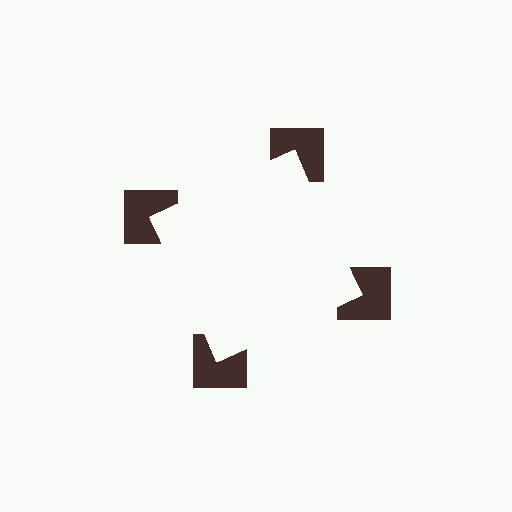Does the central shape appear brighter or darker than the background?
It typically appears slightly brighter than the background, even though no actual brightness change is drawn.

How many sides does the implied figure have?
4 sides.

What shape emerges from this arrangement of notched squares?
An illusory square — its edges are inferred from the aligned wedge cuts in the notched squares, not physically drawn.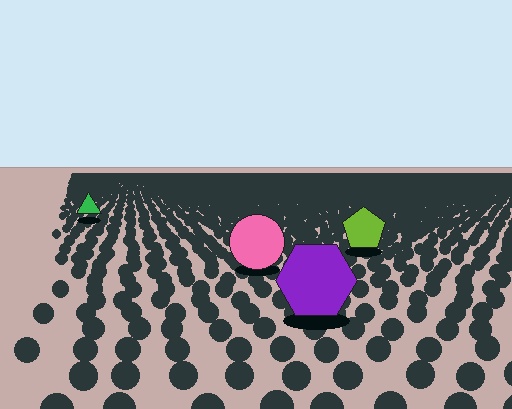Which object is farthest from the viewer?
The green triangle is farthest from the viewer. It appears smaller and the ground texture around it is denser.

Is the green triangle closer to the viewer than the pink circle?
No. The pink circle is closer — you can tell from the texture gradient: the ground texture is coarser near it.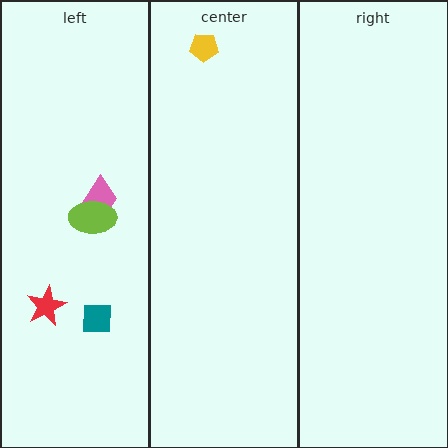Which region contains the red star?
The left region.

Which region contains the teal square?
The left region.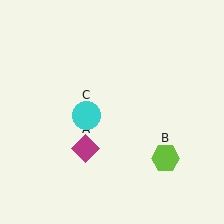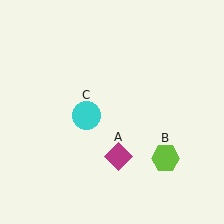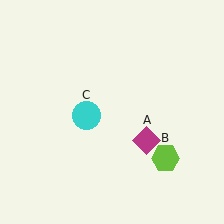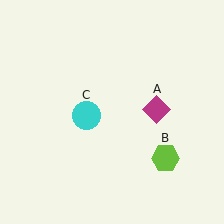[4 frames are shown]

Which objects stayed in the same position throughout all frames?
Lime hexagon (object B) and cyan circle (object C) remained stationary.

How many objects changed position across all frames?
1 object changed position: magenta diamond (object A).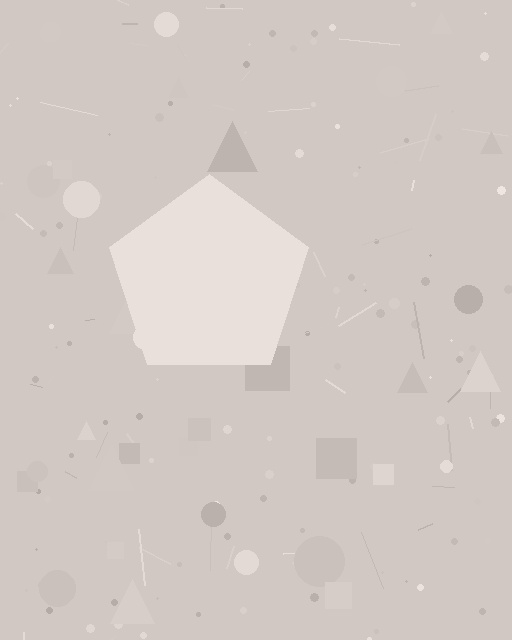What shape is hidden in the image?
A pentagon is hidden in the image.